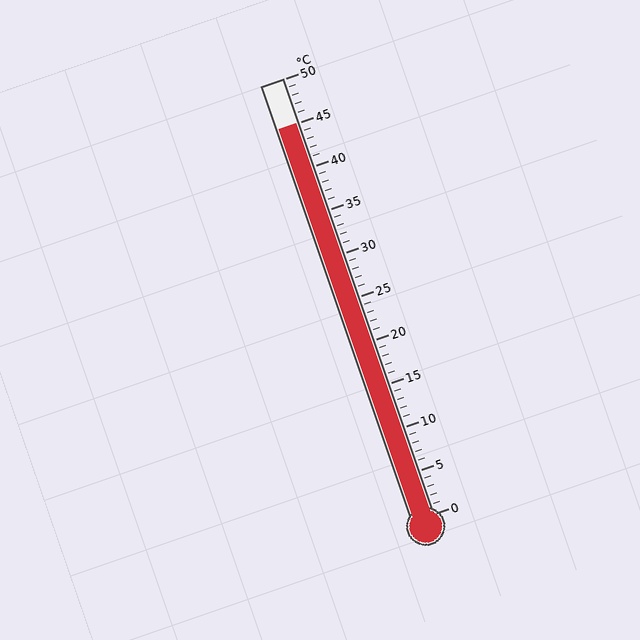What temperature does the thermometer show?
The thermometer shows approximately 45°C.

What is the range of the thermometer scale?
The thermometer scale ranges from 0°C to 50°C.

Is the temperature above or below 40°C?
The temperature is above 40°C.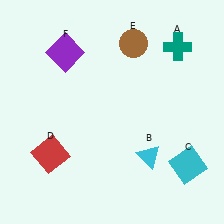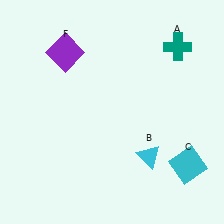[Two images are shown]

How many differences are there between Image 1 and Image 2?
There are 2 differences between the two images.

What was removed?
The red square (D), the brown circle (E) were removed in Image 2.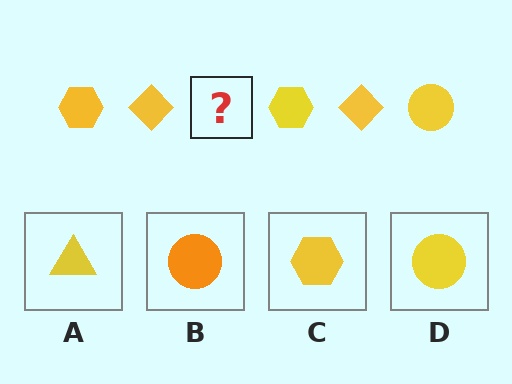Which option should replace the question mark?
Option D.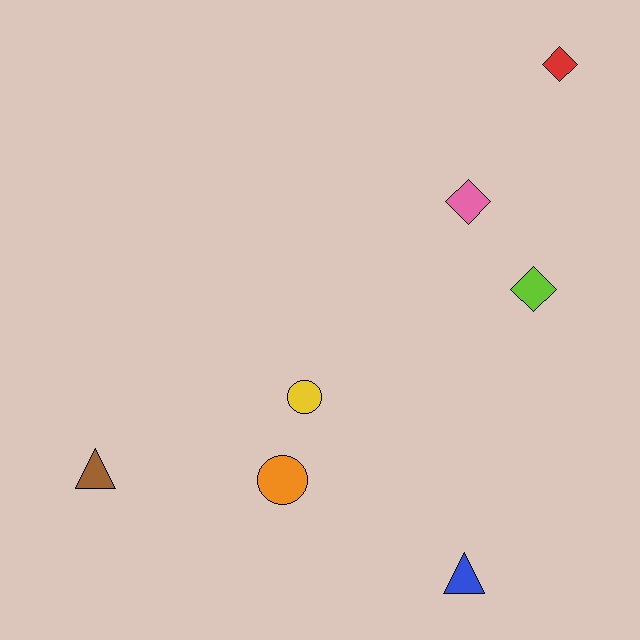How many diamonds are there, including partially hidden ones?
There are 3 diamonds.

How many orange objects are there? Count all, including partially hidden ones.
There is 1 orange object.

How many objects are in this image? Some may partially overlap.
There are 7 objects.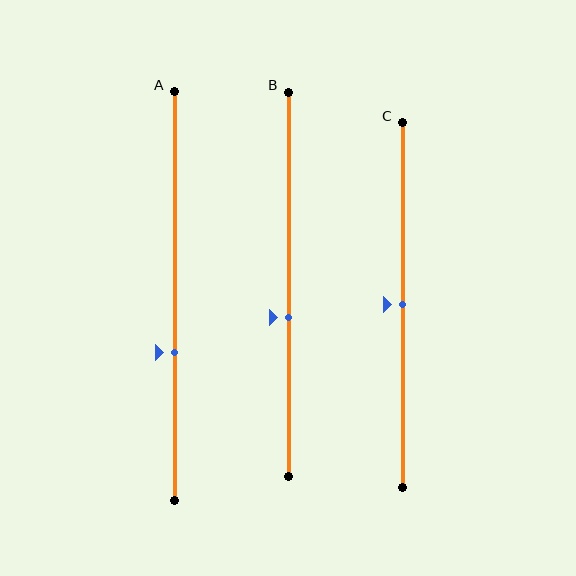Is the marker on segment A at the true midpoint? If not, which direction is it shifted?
No, the marker on segment A is shifted downward by about 14% of the segment length.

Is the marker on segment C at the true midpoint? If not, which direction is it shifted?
Yes, the marker on segment C is at the true midpoint.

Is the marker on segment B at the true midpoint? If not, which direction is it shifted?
No, the marker on segment B is shifted downward by about 9% of the segment length.